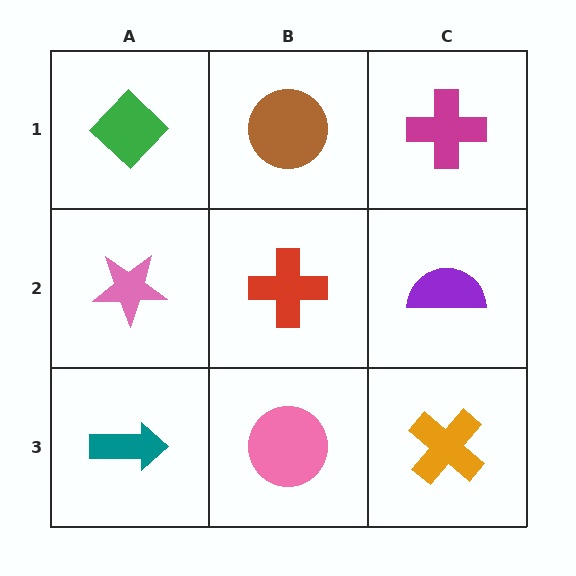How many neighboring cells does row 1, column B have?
3.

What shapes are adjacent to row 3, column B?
A red cross (row 2, column B), a teal arrow (row 3, column A), an orange cross (row 3, column C).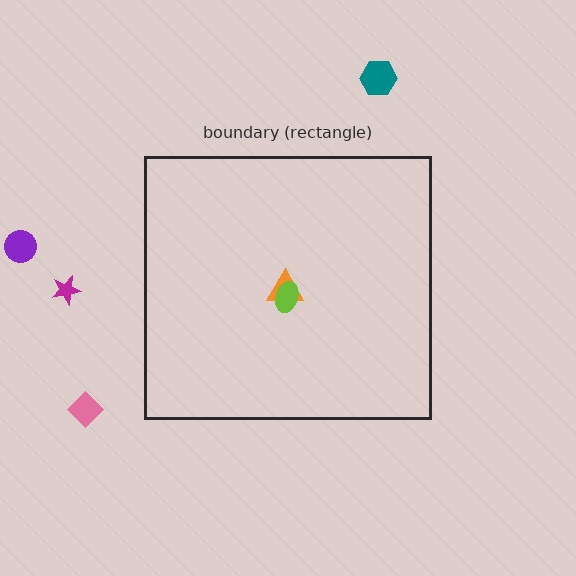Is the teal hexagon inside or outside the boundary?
Outside.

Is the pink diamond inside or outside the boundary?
Outside.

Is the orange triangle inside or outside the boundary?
Inside.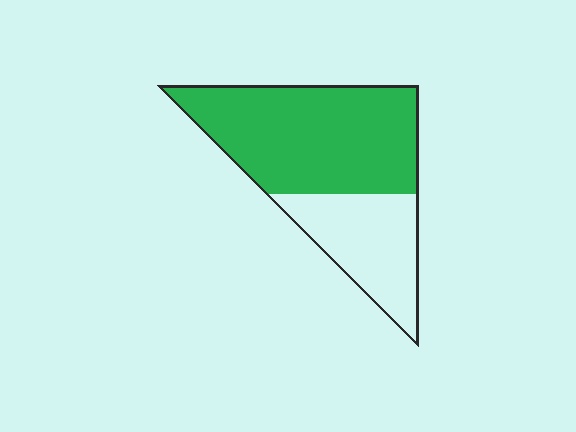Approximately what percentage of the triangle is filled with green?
Approximately 65%.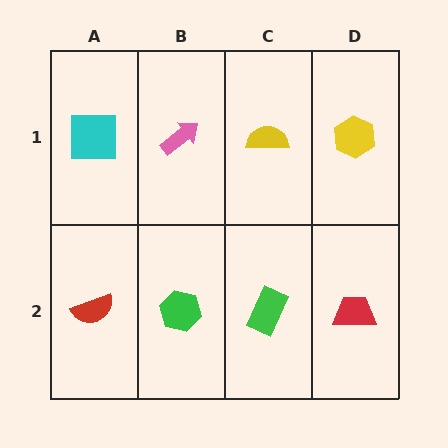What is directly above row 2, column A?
A cyan square.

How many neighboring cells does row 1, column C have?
3.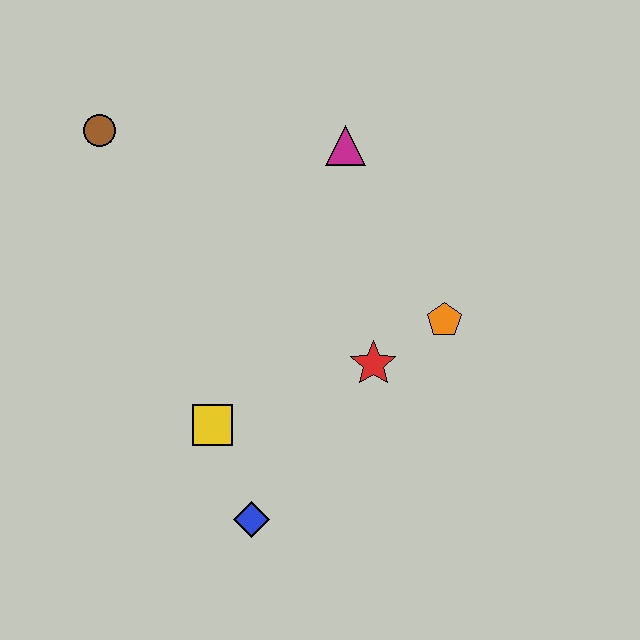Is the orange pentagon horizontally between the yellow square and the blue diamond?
No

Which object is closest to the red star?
The orange pentagon is closest to the red star.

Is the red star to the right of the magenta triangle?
Yes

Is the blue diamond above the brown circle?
No